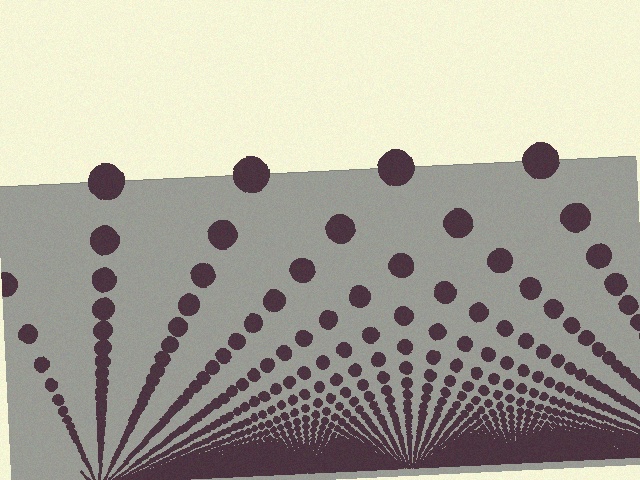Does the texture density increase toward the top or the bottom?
Density increases toward the bottom.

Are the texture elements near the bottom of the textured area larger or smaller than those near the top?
Smaller. The gradient is inverted — elements near the bottom are smaller and denser.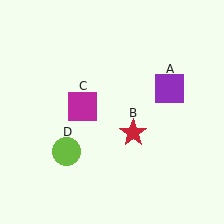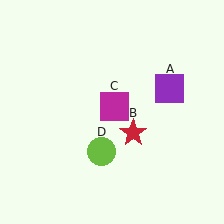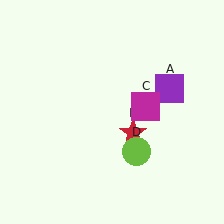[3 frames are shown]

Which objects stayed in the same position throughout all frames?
Purple square (object A) and red star (object B) remained stationary.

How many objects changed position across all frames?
2 objects changed position: magenta square (object C), lime circle (object D).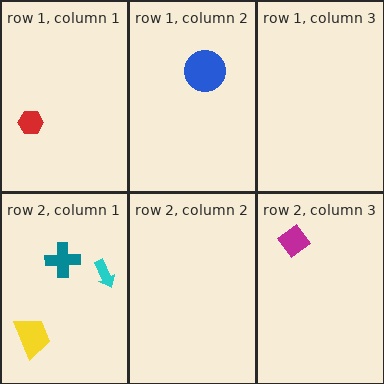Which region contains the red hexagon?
The row 1, column 1 region.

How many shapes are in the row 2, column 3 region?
1.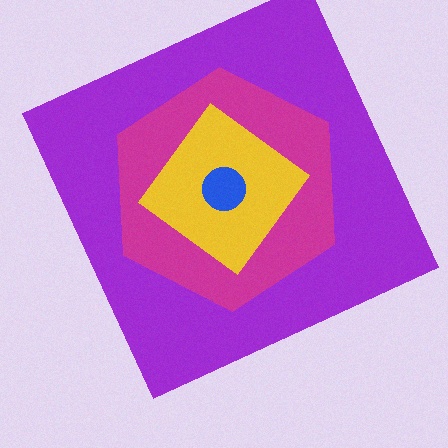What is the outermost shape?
The purple square.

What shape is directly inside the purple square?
The magenta hexagon.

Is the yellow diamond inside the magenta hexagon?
Yes.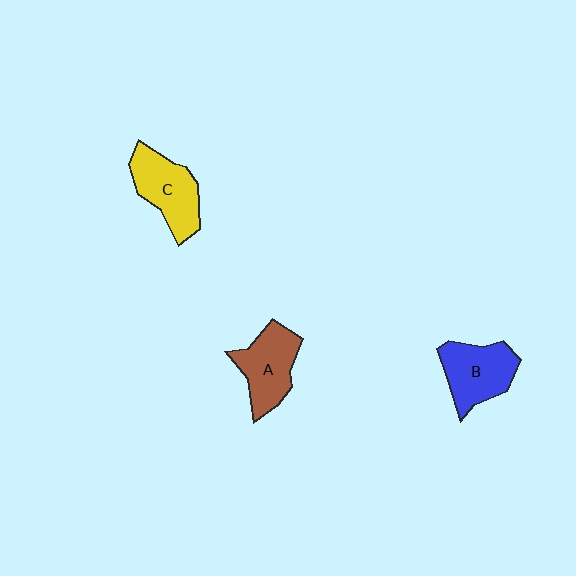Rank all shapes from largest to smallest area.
From largest to smallest: C (yellow), B (blue), A (brown).